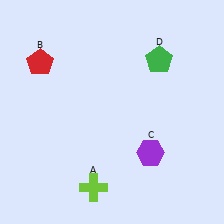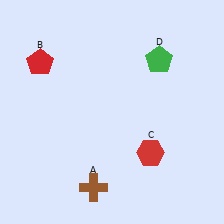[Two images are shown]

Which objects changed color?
A changed from lime to brown. C changed from purple to red.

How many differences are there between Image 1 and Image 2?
There are 2 differences between the two images.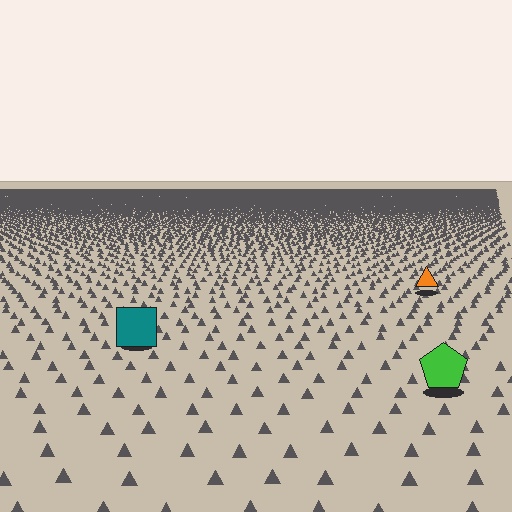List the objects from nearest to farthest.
From nearest to farthest: the green pentagon, the teal square, the orange triangle.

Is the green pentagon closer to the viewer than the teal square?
Yes. The green pentagon is closer — you can tell from the texture gradient: the ground texture is coarser near it.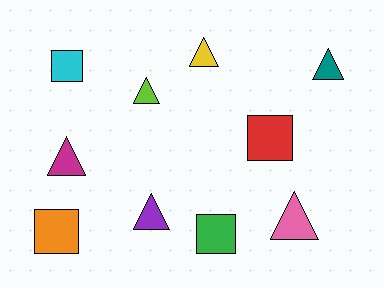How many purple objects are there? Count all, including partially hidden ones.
There is 1 purple object.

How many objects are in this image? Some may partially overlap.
There are 10 objects.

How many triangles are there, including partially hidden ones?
There are 6 triangles.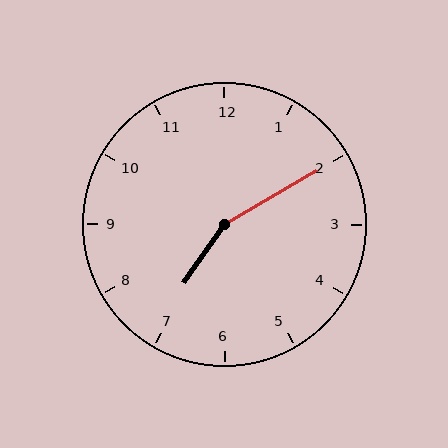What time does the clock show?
7:10.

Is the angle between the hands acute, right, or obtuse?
It is obtuse.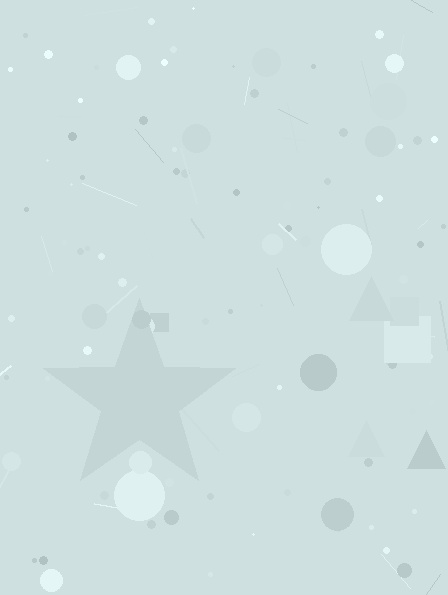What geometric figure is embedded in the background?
A star is embedded in the background.